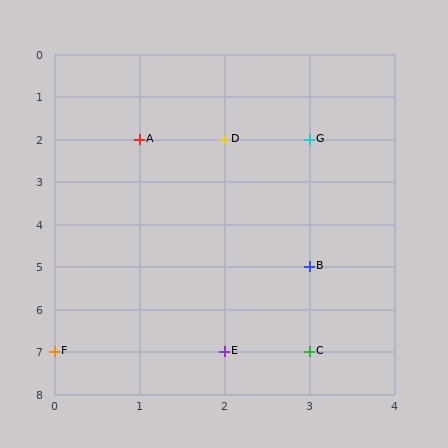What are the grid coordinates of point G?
Point G is at grid coordinates (3, 2).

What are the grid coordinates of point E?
Point E is at grid coordinates (2, 7).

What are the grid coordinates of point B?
Point B is at grid coordinates (3, 5).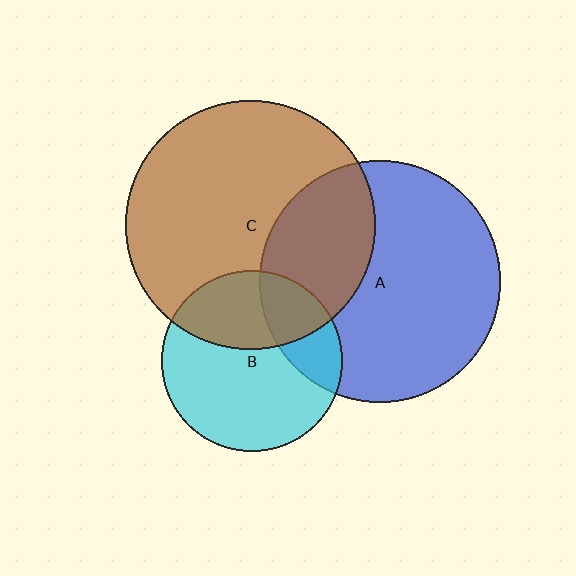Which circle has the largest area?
Circle C (brown).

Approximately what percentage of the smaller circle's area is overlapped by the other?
Approximately 35%.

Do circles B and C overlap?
Yes.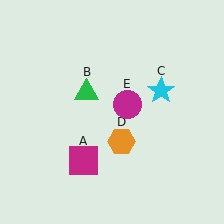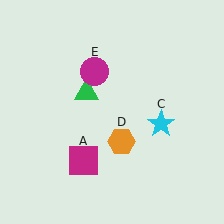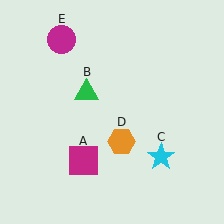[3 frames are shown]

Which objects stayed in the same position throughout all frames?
Magenta square (object A) and green triangle (object B) and orange hexagon (object D) remained stationary.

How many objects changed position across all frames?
2 objects changed position: cyan star (object C), magenta circle (object E).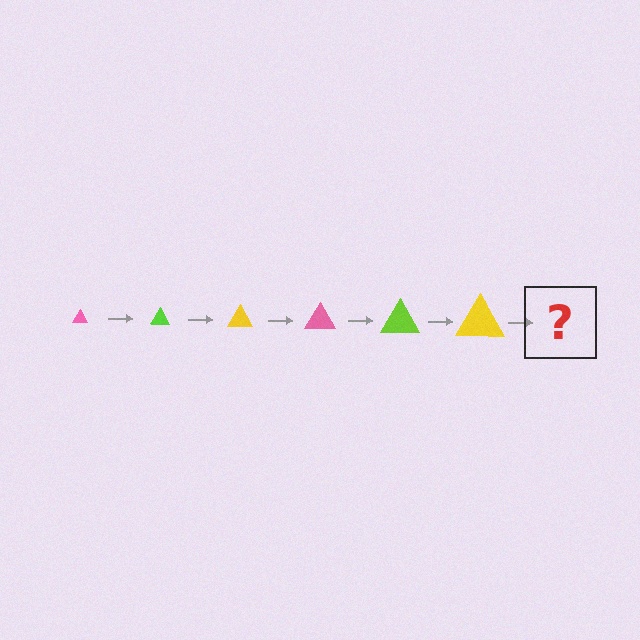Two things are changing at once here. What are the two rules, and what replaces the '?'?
The two rules are that the triangle grows larger each step and the color cycles through pink, lime, and yellow. The '?' should be a pink triangle, larger than the previous one.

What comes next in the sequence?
The next element should be a pink triangle, larger than the previous one.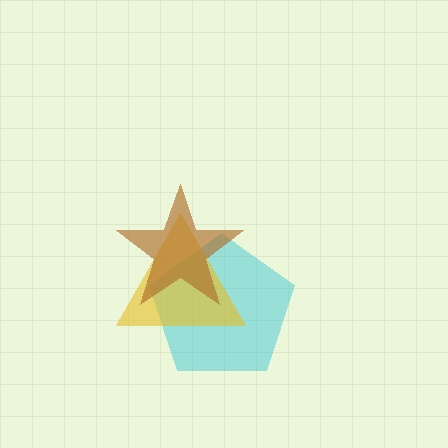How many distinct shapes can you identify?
There are 3 distinct shapes: a cyan pentagon, a yellow triangle, a brown star.